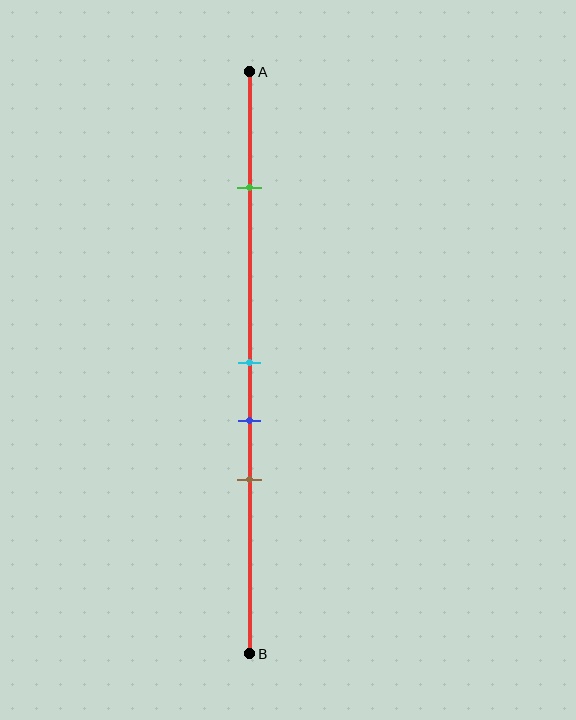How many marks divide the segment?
There are 4 marks dividing the segment.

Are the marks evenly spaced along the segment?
No, the marks are not evenly spaced.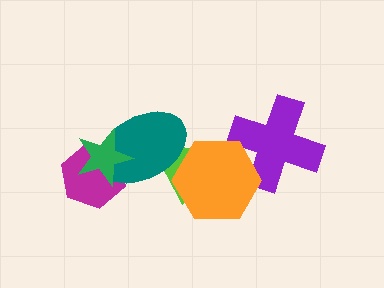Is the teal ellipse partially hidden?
Yes, it is partially covered by another shape.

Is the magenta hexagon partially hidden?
Yes, it is partially covered by another shape.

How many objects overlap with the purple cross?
1 object overlaps with the purple cross.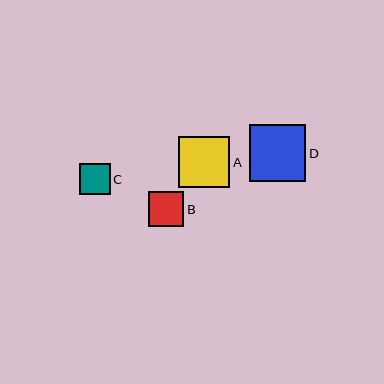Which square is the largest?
Square D is the largest with a size of approximately 56 pixels.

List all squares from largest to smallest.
From largest to smallest: D, A, B, C.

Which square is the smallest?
Square C is the smallest with a size of approximately 30 pixels.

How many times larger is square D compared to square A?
Square D is approximately 1.1 times the size of square A.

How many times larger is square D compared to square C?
Square D is approximately 1.9 times the size of square C.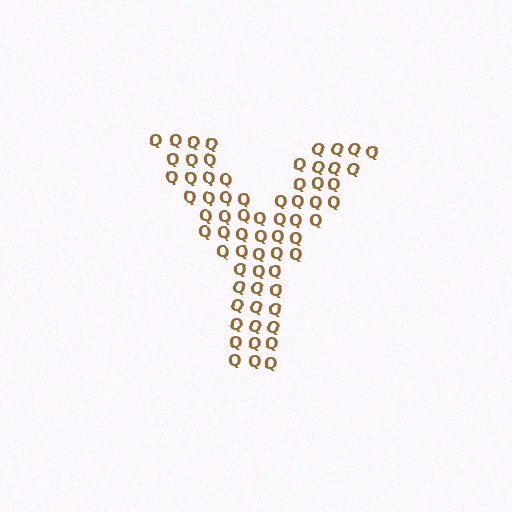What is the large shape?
The large shape is the letter Y.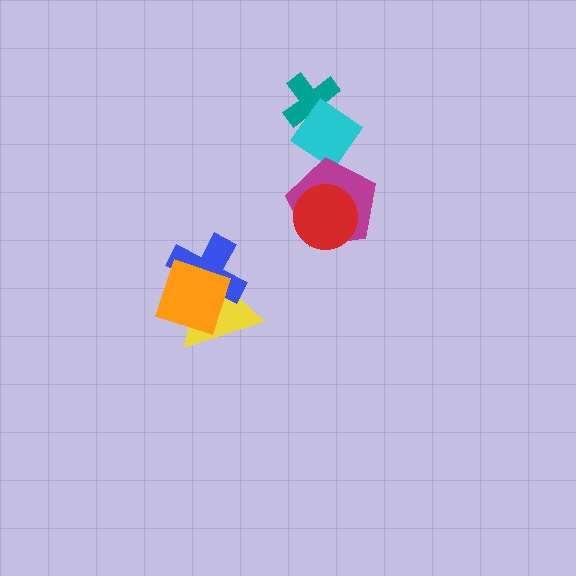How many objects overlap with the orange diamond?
2 objects overlap with the orange diamond.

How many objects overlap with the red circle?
1 object overlaps with the red circle.